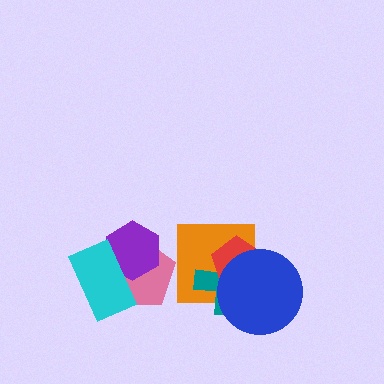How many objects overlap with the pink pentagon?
2 objects overlap with the pink pentagon.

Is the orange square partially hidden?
Yes, it is partially covered by another shape.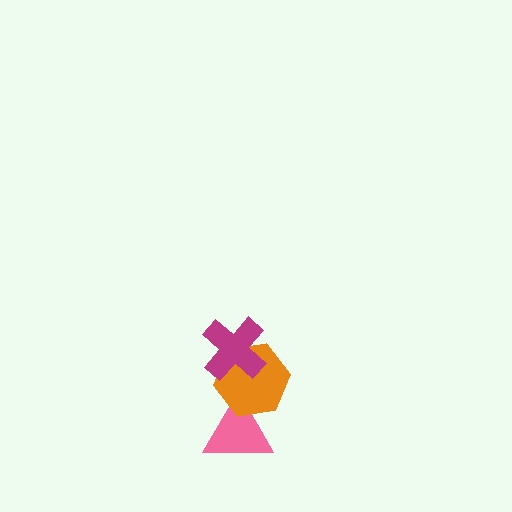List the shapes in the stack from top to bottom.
From top to bottom: the magenta cross, the orange hexagon, the pink triangle.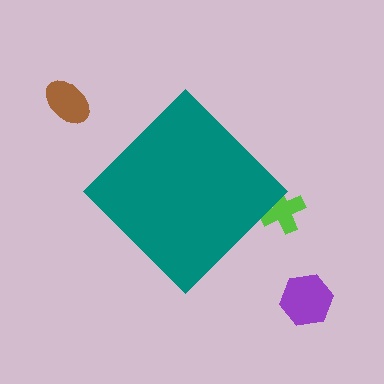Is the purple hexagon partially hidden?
No, the purple hexagon is fully visible.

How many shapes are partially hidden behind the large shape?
1 shape is partially hidden.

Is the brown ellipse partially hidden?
No, the brown ellipse is fully visible.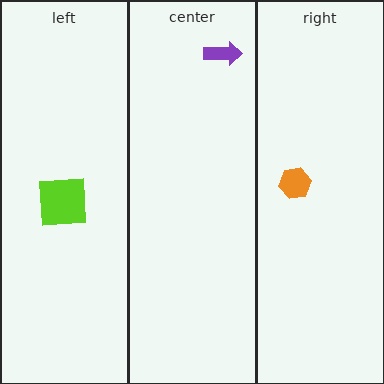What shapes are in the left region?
The lime square.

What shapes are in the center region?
The purple arrow.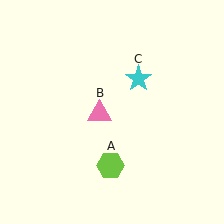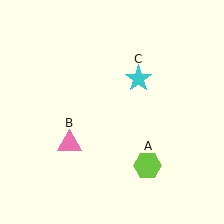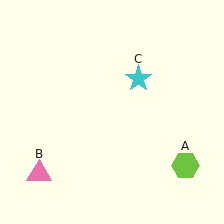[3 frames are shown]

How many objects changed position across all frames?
2 objects changed position: lime hexagon (object A), pink triangle (object B).